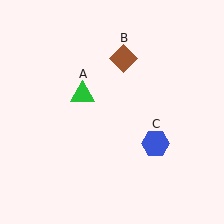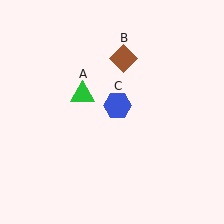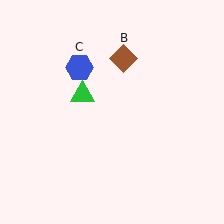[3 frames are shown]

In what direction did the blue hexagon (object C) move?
The blue hexagon (object C) moved up and to the left.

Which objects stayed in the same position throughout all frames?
Green triangle (object A) and brown diamond (object B) remained stationary.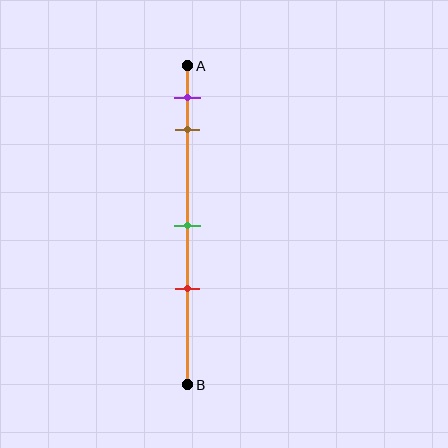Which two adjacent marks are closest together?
The purple and brown marks are the closest adjacent pair.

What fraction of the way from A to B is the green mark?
The green mark is approximately 50% (0.5) of the way from A to B.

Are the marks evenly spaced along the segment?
No, the marks are not evenly spaced.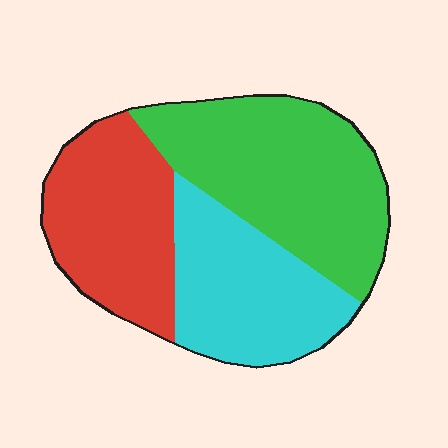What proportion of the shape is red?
Red covers roughly 30% of the shape.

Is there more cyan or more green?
Green.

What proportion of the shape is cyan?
Cyan covers around 30% of the shape.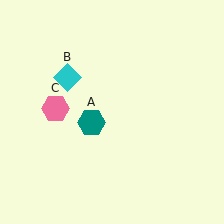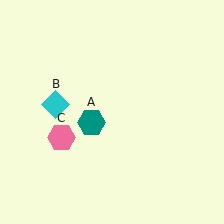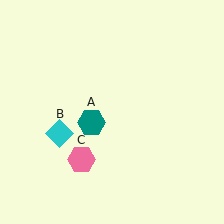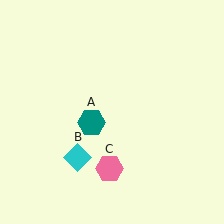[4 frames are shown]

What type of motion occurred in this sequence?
The cyan diamond (object B), pink hexagon (object C) rotated counterclockwise around the center of the scene.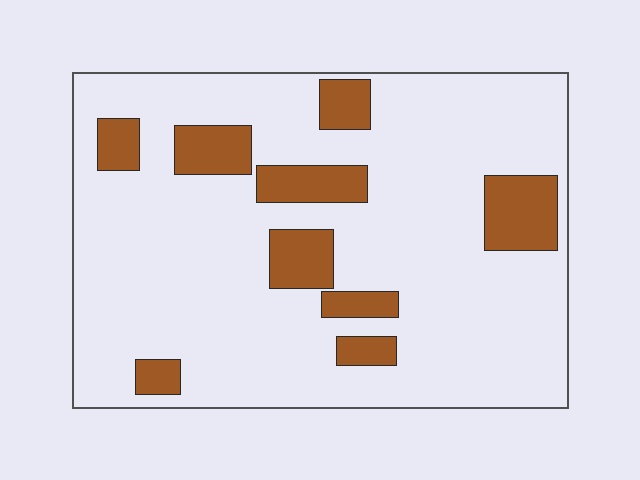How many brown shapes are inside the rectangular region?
9.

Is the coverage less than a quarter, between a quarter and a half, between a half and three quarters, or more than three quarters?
Less than a quarter.